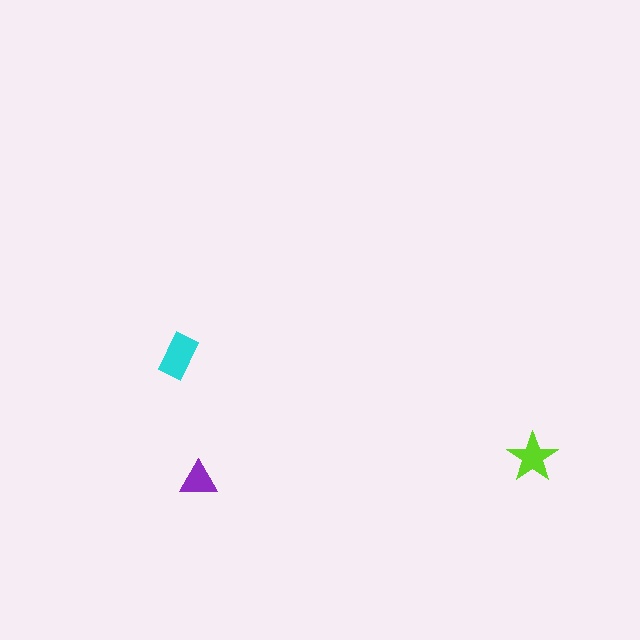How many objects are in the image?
There are 3 objects in the image.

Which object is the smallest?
The purple triangle.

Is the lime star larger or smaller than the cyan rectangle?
Smaller.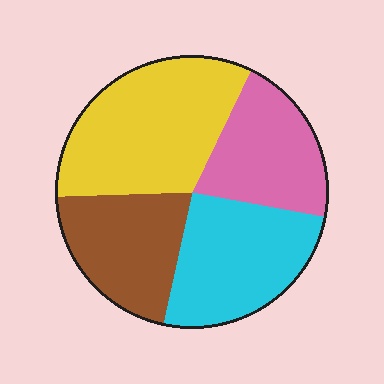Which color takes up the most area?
Yellow, at roughly 35%.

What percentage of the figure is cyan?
Cyan takes up about one quarter (1/4) of the figure.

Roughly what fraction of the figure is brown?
Brown covers around 20% of the figure.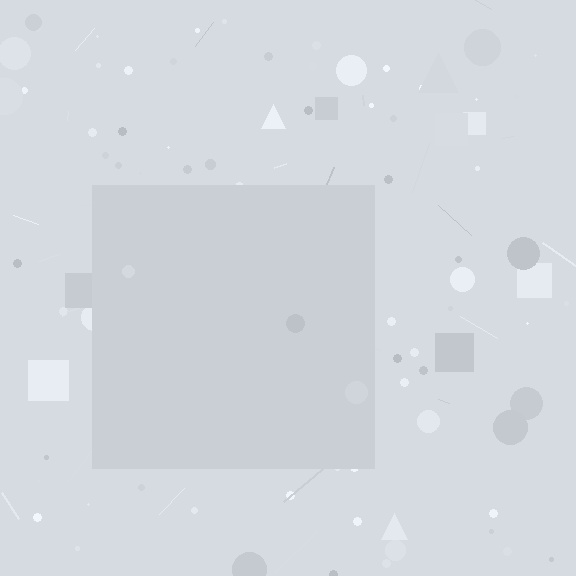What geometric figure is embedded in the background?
A square is embedded in the background.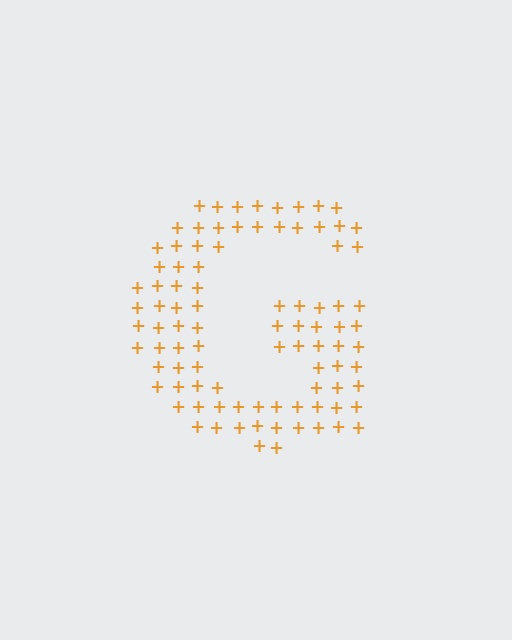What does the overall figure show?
The overall figure shows the letter G.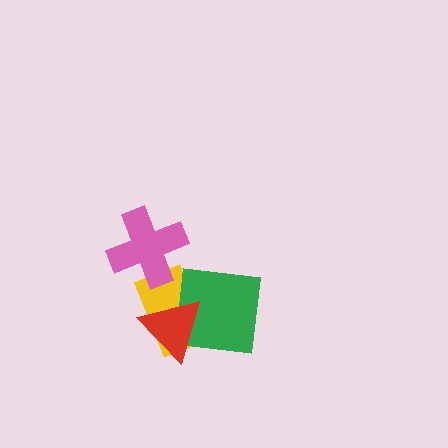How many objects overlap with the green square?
2 objects overlap with the green square.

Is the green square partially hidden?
Yes, it is partially covered by another shape.